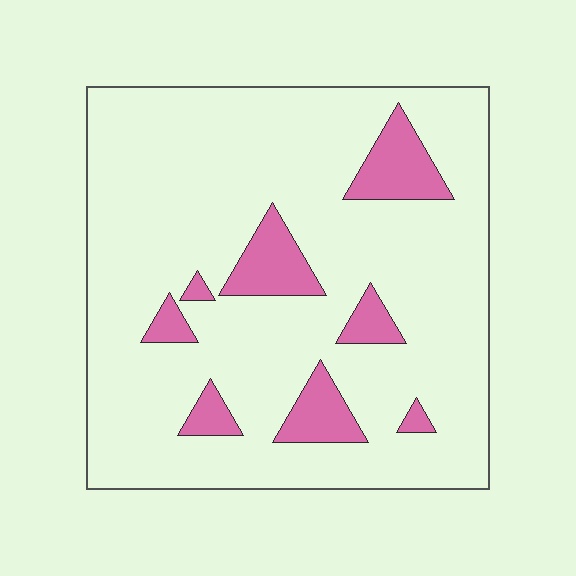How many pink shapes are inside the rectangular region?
8.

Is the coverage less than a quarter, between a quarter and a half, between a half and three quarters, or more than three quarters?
Less than a quarter.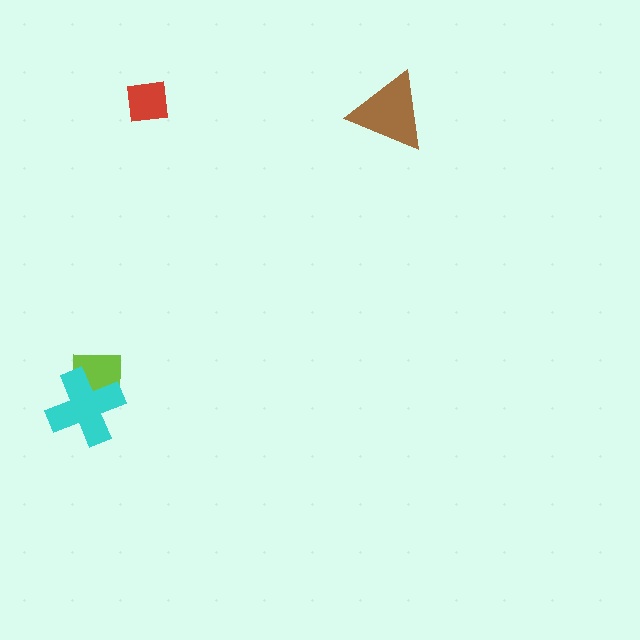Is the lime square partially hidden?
Yes, it is partially covered by another shape.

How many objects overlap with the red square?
0 objects overlap with the red square.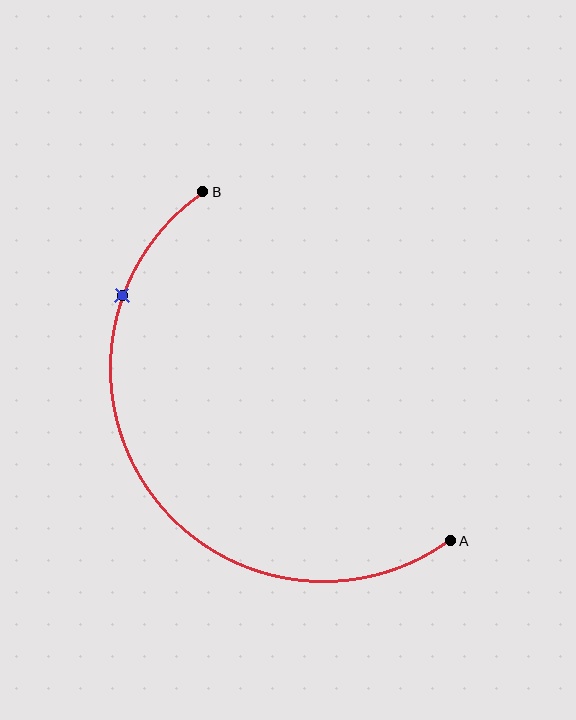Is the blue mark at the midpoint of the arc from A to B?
No. The blue mark lies on the arc but is closer to endpoint B. The arc midpoint would be at the point on the curve equidistant along the arc from both A and B.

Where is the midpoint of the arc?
The arc midpoint is the point on the curve farthest from the straight line joining A and B. It sits below and to the left of that line.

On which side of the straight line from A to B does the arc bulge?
The arc bulges below and to the left of the straight line connecting A and B.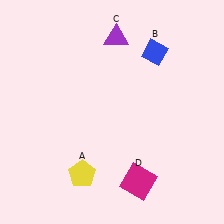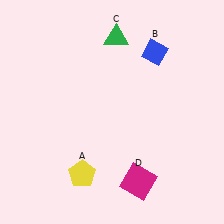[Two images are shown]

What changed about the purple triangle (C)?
In Image 1, C is purple. In Image 2, it changed to green.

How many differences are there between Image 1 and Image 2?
There is 1 difference between the two images.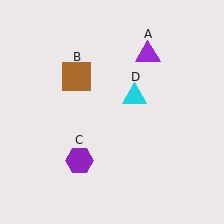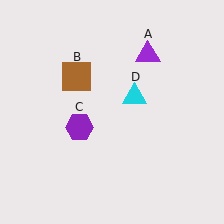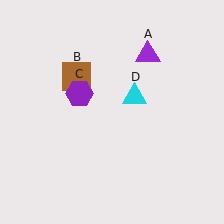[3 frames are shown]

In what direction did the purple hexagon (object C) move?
The purple hexagon (object C) moved up.